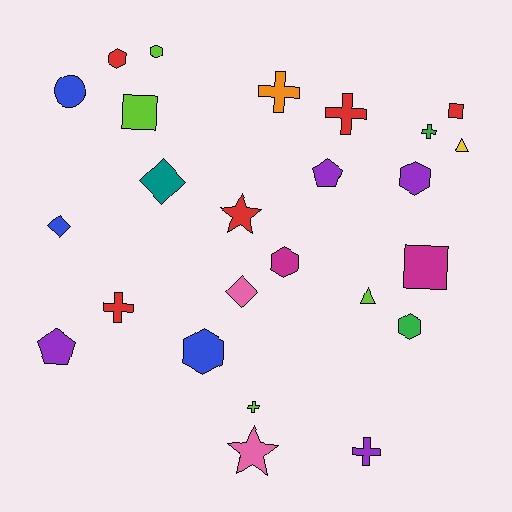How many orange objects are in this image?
There is 1 orange object.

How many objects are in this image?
There are 25 objects.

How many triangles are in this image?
There are 2 triangles.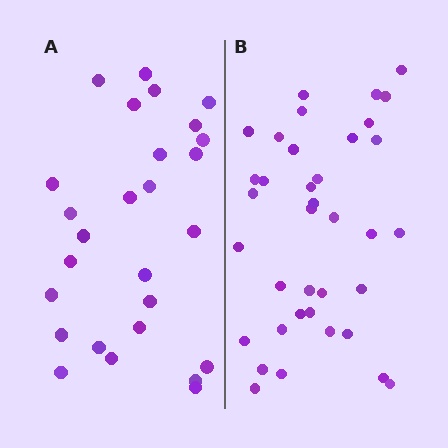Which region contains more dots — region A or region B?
Region B (the right region) has more dots.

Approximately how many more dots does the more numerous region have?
Region B has roughly 10 or so more dots than region A.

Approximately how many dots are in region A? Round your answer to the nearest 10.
About 30 dots. (The exact count is 27, which rounds to 30.)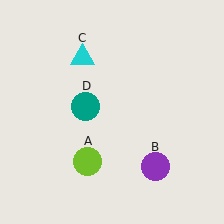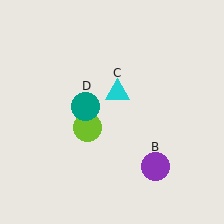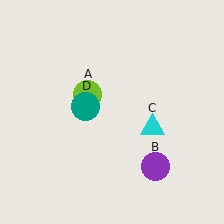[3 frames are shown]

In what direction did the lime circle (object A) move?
The lime circle (object A) moved up.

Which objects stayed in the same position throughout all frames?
Purple circle (object B) and teal circle (object D) remained stationary.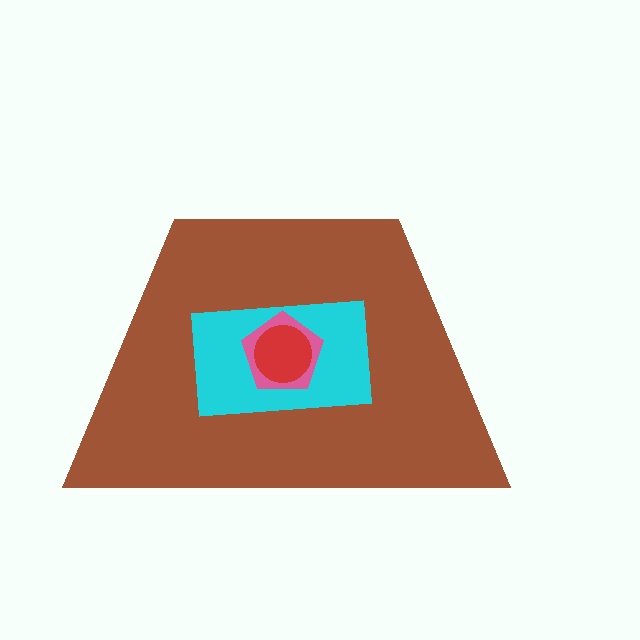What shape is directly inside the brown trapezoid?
The cyan rectangle.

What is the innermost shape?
The red circle.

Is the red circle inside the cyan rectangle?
Yes.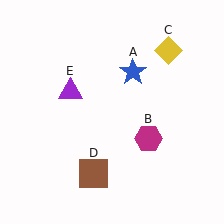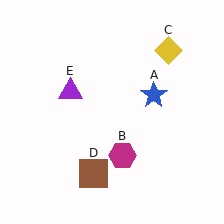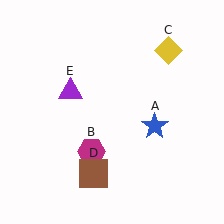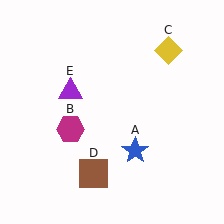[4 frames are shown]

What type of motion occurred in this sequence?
The blue star (object A), magenta hexagon (object B) rotated clockwise around the center of the scene.